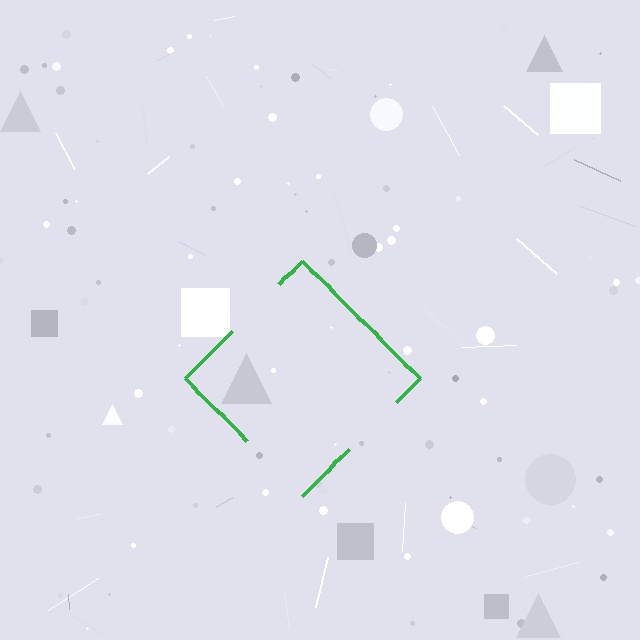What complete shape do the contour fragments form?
The contour fragments form a diamond.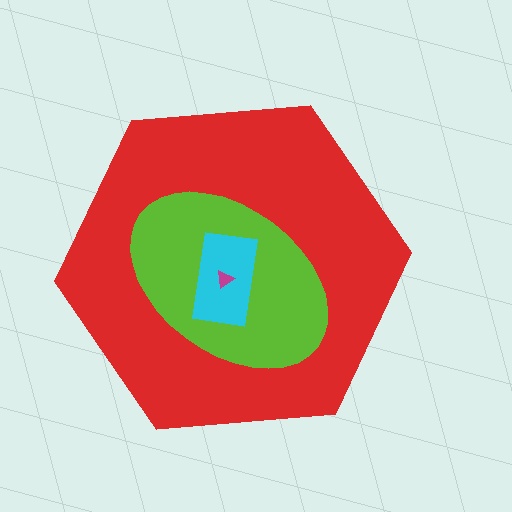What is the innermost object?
The magenta triangle.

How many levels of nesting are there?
4.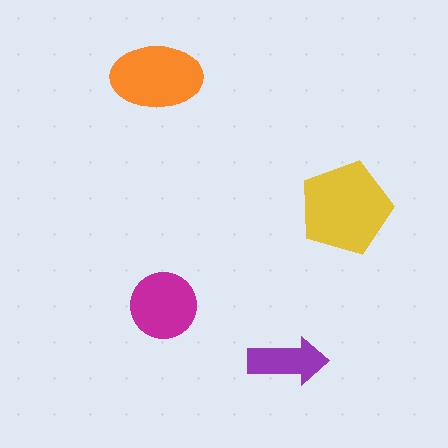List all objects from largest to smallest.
The yellow pentagon, the orange ellipse, the magenta circle, the purple arrow.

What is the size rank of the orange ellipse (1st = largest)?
2nd.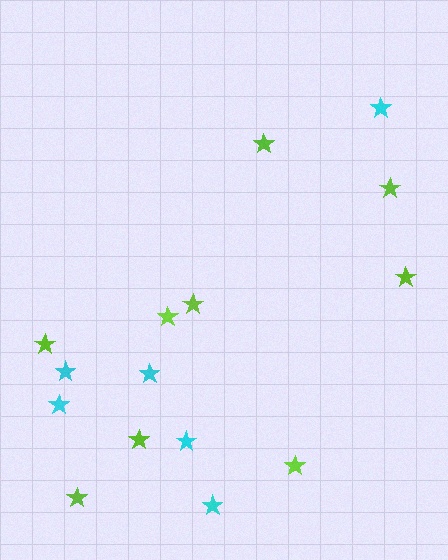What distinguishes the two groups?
There are 2 groups: one group of lime stars (9) and one group of cyan stars (6).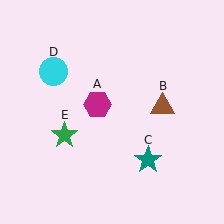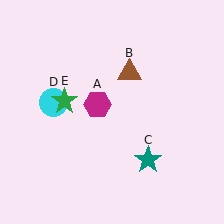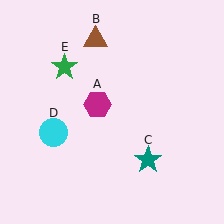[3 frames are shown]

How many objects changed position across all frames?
3 objects changed position: brown triangle (object B), cyan circle (object D), green star (object E).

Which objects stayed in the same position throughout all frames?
Magenta hexagon (object A) and teal star (object C) remained stationary.